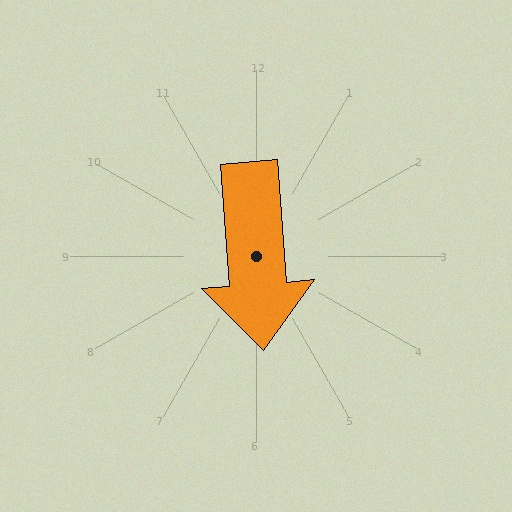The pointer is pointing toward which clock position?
Roughly 6 o'clock.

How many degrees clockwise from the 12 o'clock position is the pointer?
Approximately 176 degrees.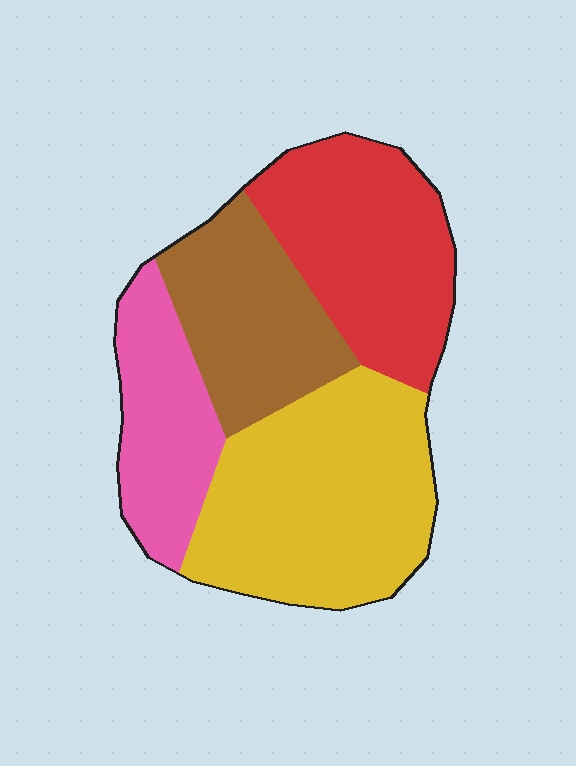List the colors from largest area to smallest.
From largest to smallest: yellow, red, brown, pink.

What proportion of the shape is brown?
Brown takes up between a sixth and a third of the shape.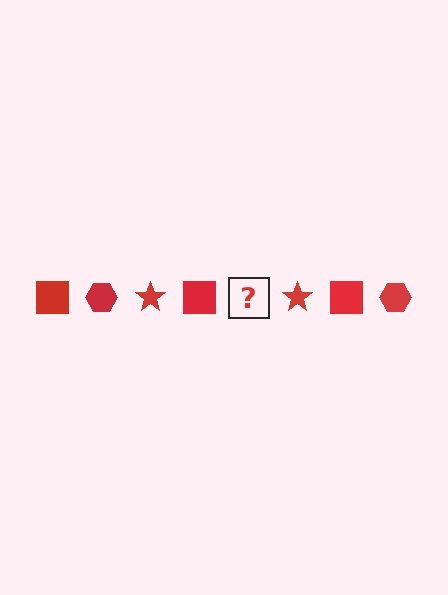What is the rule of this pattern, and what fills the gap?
The rule is that the pattern cycles through square, hexagon, star shapes in red. The gap should be filled with a red hexagon.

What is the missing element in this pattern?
The missing element is a red hexagon.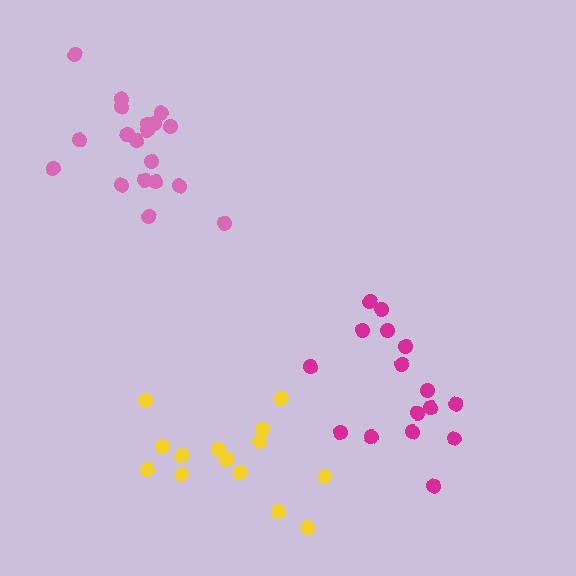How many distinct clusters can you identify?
There are 3 distinct clusters.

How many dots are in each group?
Group 1: 19 dots, Group 2: 16 dots, Group 3: 14 dots (49 total).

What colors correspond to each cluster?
The clusters are colored: pink, magenta, yellow.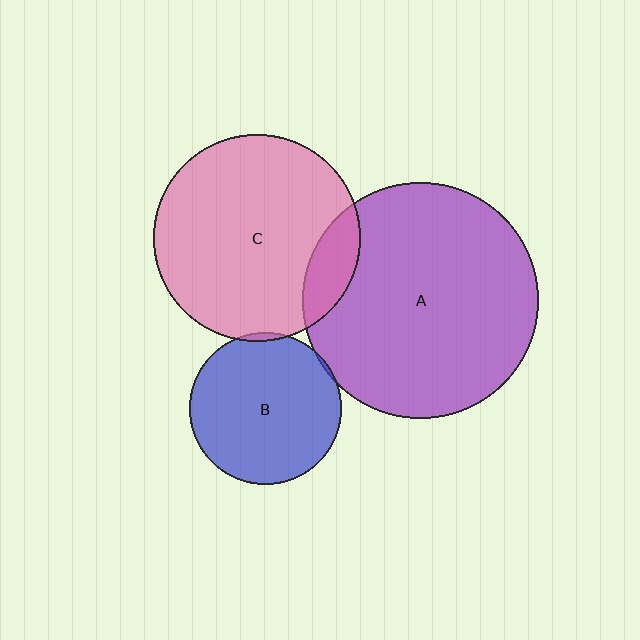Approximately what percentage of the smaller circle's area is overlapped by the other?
Approximately 15%.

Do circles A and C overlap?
Yes.